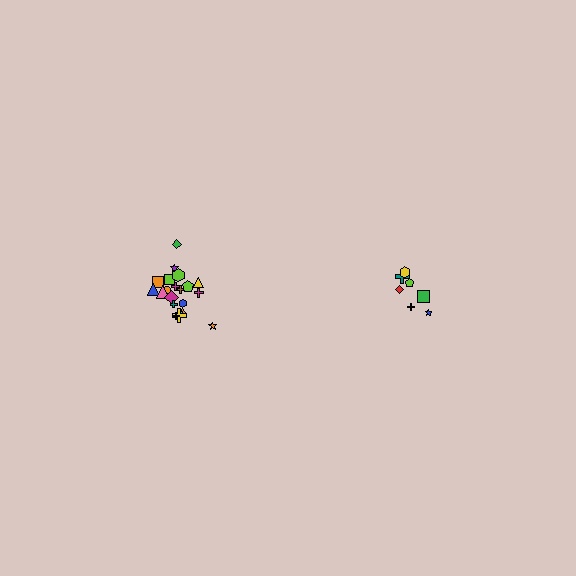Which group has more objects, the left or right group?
The left group.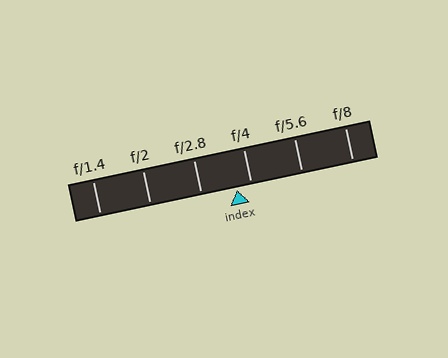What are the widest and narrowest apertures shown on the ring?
The widest aperture shown is f/1.4 and the narrowest is f/8.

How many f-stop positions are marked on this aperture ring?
There are 6 f-stop positions marked.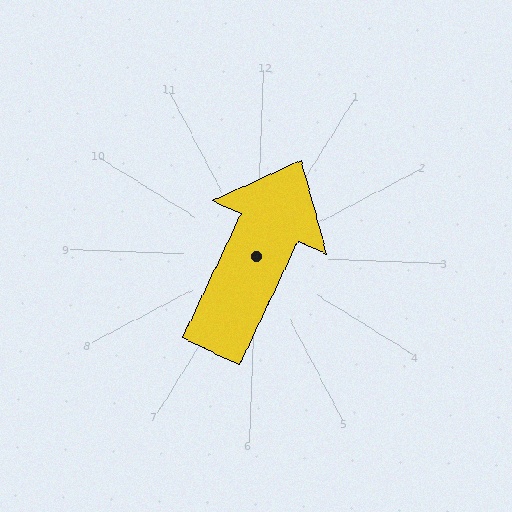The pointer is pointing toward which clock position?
Roughly 1 o'clock.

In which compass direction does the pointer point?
Northeast.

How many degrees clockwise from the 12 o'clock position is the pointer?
Approximately 23 degrees.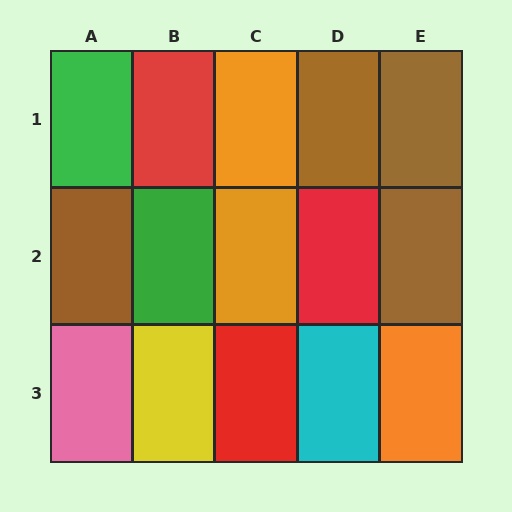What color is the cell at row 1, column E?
Brown.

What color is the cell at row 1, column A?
Green.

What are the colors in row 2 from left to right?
Brown, green, orange, red, brown.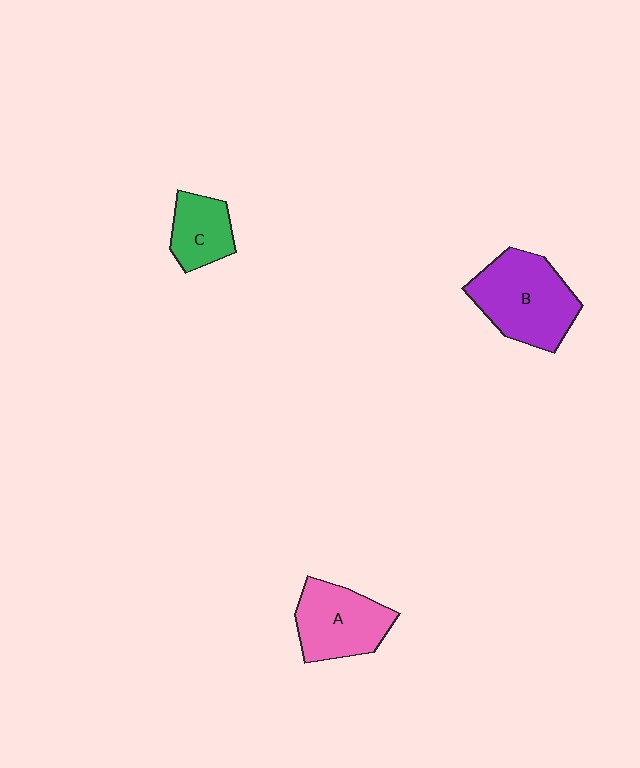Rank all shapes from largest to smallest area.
From largest to smallest: B (purple), A (pink), C (green).